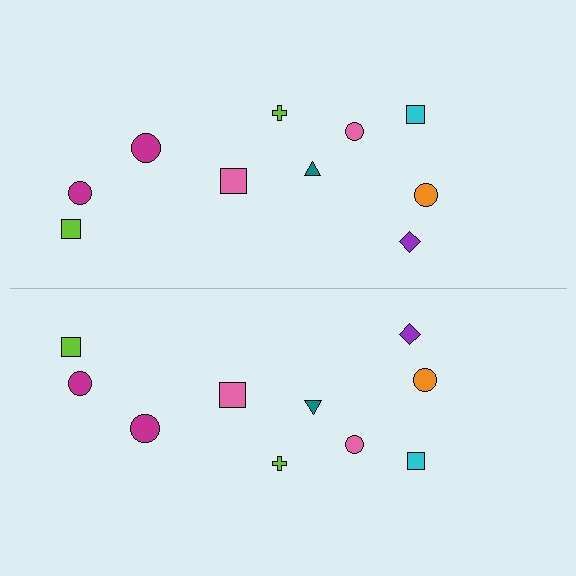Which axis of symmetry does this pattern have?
The pattern has a horizontal axis of symmetry running through the center of the image.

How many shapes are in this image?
There are 20 shapes in this image.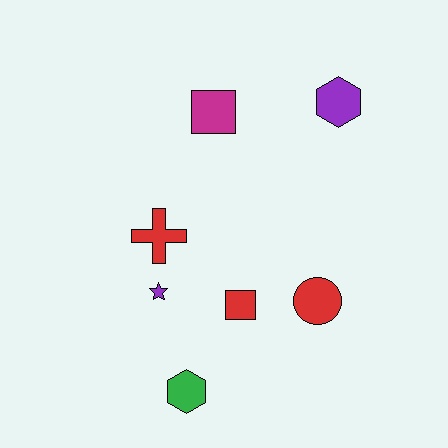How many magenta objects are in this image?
There is 1 magenta object.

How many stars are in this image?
There is 1 star.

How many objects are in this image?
There are 7 objects.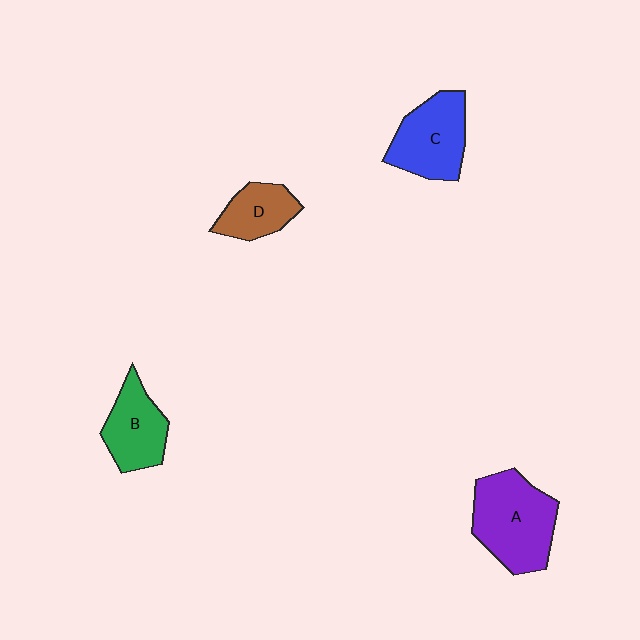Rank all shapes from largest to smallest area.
From largest to smallest: A (purple), C (blue), B (green), D (brown).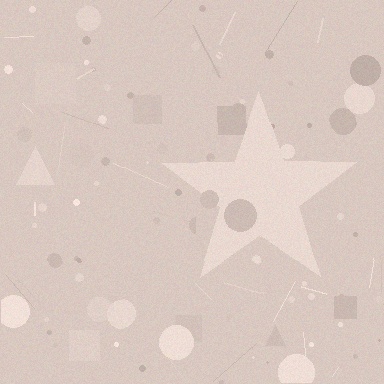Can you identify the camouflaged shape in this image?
The camouflaged shape is a star.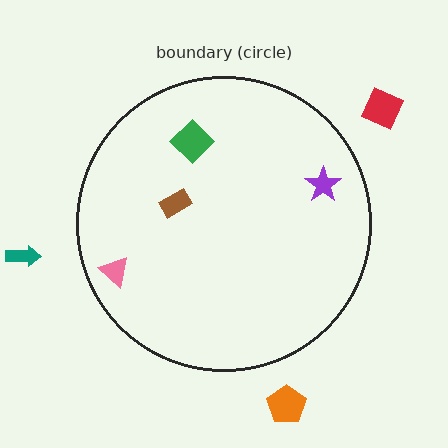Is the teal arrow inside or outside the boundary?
Outside.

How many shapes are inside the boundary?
4 inside, 3 outside.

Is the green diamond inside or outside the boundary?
Inside.